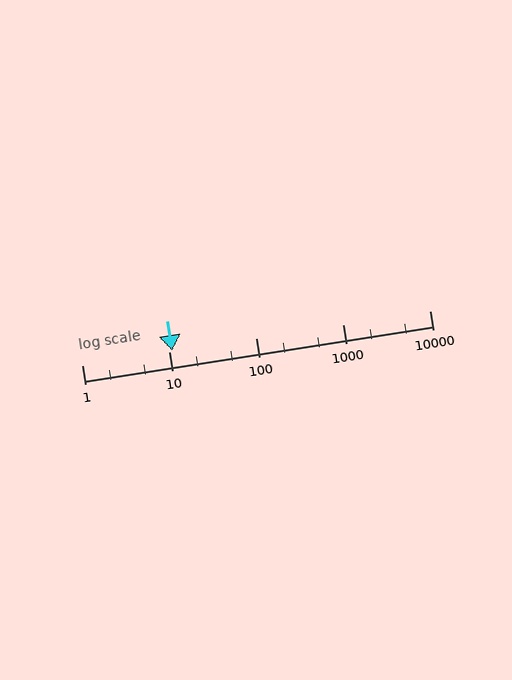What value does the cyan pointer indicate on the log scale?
The pointer indicates approximately 11.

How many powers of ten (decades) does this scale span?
The scale spans 4 decades, from 1 to 10000.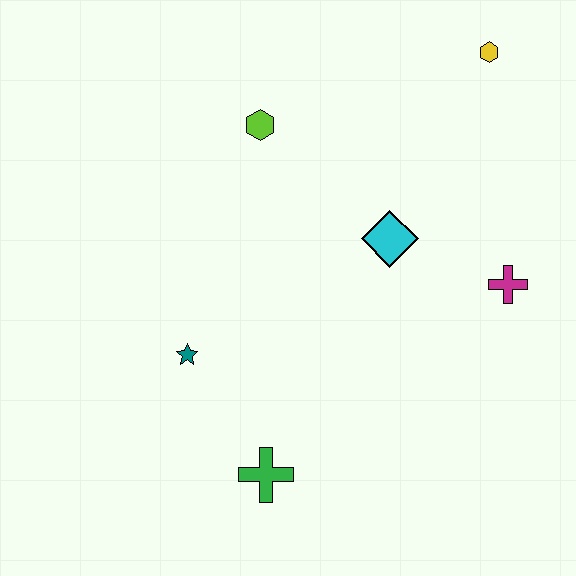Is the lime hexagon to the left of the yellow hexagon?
Yes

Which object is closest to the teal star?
The green cross is closest to the teal star.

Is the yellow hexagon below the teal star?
No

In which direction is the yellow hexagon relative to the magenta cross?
The yellow hexagon is above the magenta cross.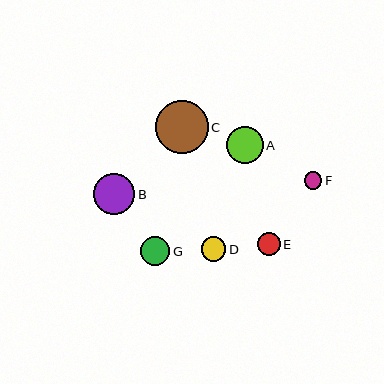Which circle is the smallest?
Circle F is the smallest with a size of approximately 17 pixels.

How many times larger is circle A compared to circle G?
Circle A is approximately 1.2 times the size of circle G.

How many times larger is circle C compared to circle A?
Circle C is approximately 1.5 times the size of circle A.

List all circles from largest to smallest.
From largest to smallest: C, B, A, G, D, E, F.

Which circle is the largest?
Circle C is the largest with a size of approximately 53 pixels.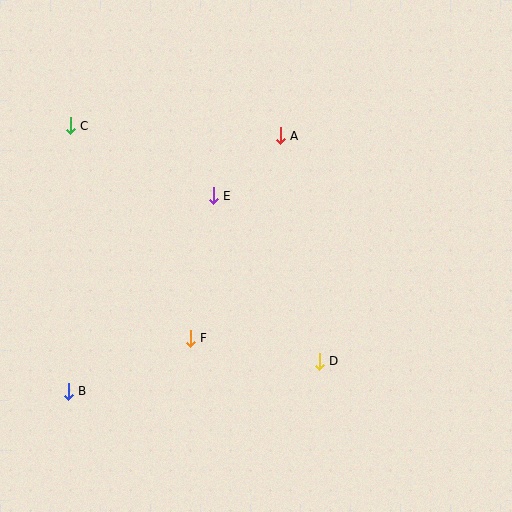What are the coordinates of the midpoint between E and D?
The midpoint between E and D is at (266, 279).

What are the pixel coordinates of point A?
Point A is at (280, 136).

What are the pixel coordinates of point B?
Point B is at (68, 391).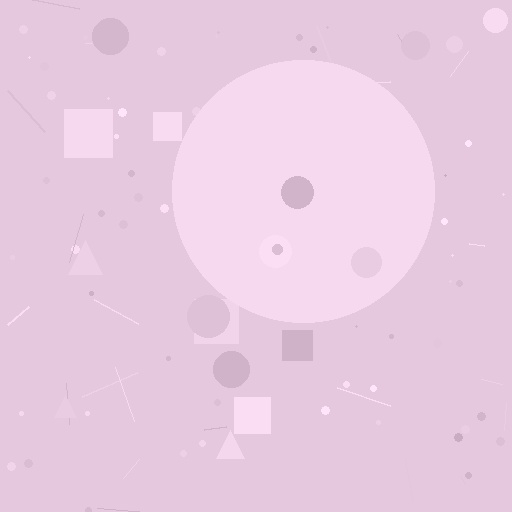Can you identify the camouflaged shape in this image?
The camouflaged shape is a circle.